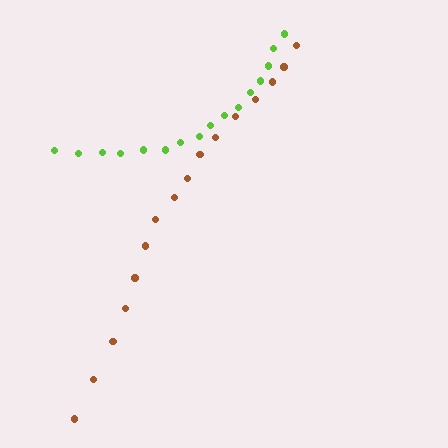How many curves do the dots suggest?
There are 2 distinct paths.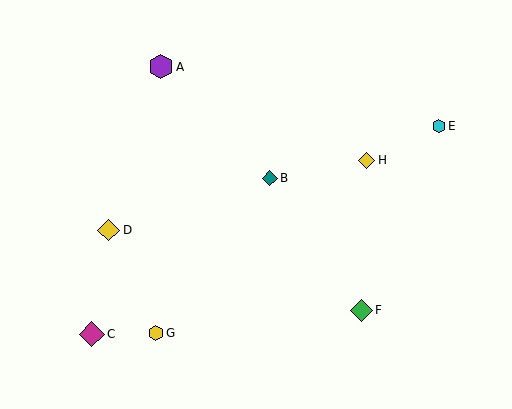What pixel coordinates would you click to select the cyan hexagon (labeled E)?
Click at (439, 126) to select the cyan hexagon E.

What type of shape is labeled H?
Shape H is a yellow diamond.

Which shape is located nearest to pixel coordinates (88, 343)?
The magenta diamond (labeled C) at (92, 334) is nearest to that location.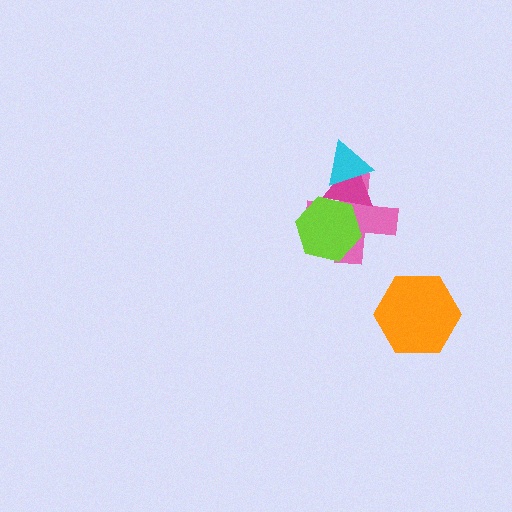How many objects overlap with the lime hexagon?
2 objects overlap with the lime hexagon.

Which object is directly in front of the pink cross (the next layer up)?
The magenta triangle is directly in front of the pink cross.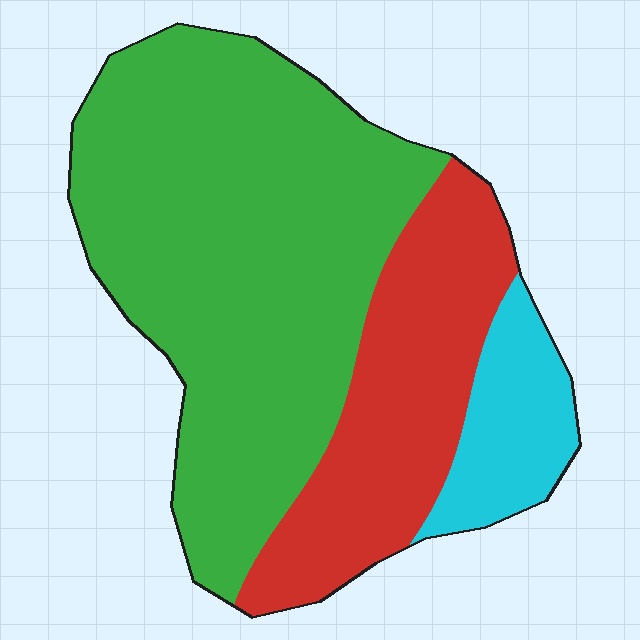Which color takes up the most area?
Green, at roughly 60%.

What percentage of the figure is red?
Red covers 27% of the figure.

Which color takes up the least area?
Cyan, at roughly 10%.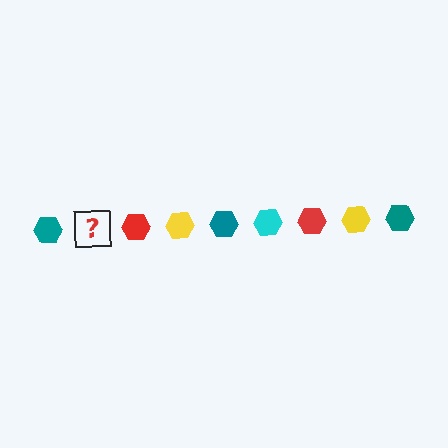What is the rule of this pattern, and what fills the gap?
The rule is that the pattern cycles through teal, cyan, red, yellow hexagons. The gap should be filled with a cyan hexagon.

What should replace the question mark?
The question mark should be replaced with a cyan hexagon.